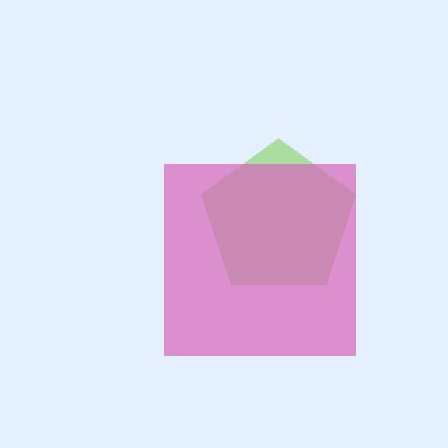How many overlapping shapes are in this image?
There are 2 overlapping shapes in the image.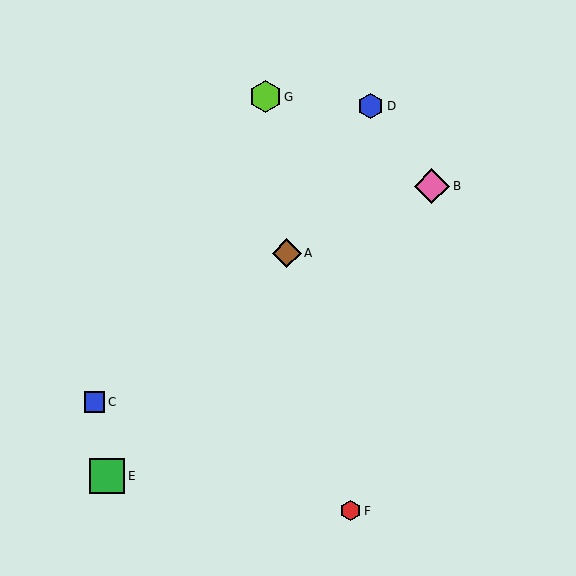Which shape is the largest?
The pink diamond (labeled B) is the largest.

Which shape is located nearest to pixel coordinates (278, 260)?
The brown diamond (labeled A) at (287, 253) is nearest to that location.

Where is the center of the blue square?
The center of the blue square is at (94, 402).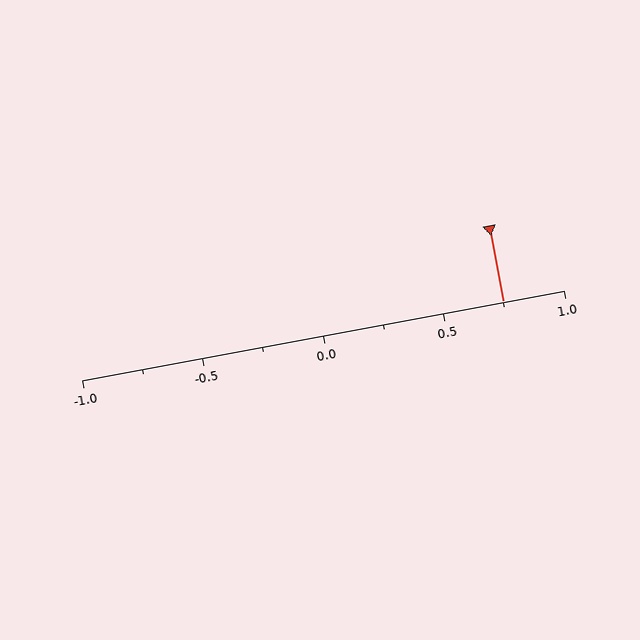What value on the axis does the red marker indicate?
The marker indicates approximately 0.75.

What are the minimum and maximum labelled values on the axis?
The axis runs from -1.0 to 1.0.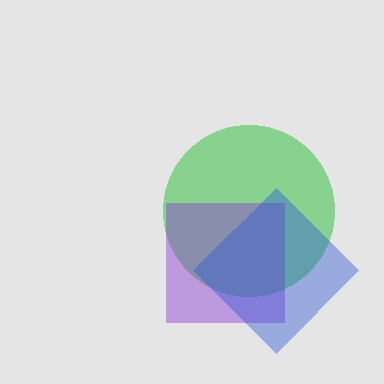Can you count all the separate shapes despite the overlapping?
Yes, there are 3 separate shapes.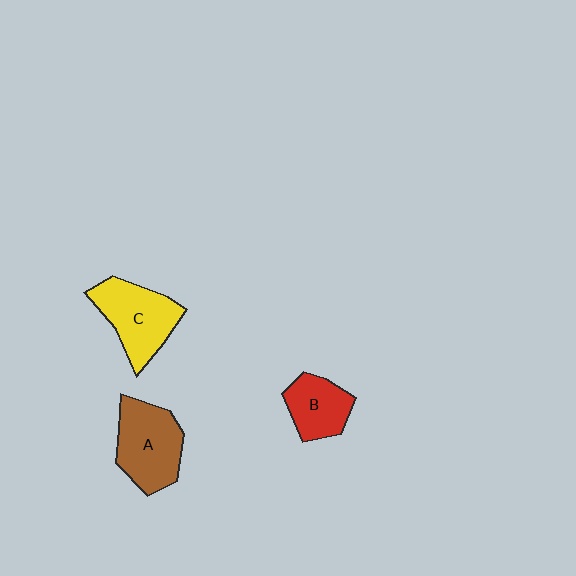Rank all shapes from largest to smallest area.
From largest to smallest: A (brown), C (yellow), B (red).